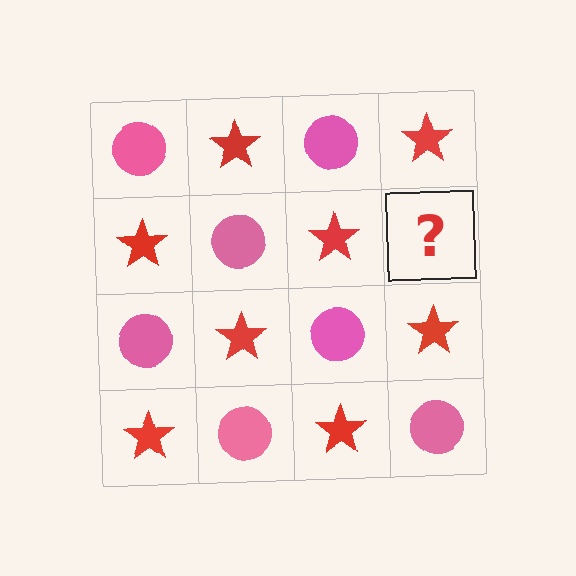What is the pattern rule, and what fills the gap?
The rule is that it alternates pink circle and red star in a checkerboard pattern. The gap should be filled with a pink circle.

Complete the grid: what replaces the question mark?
The question mark should be replaced with a pink circle.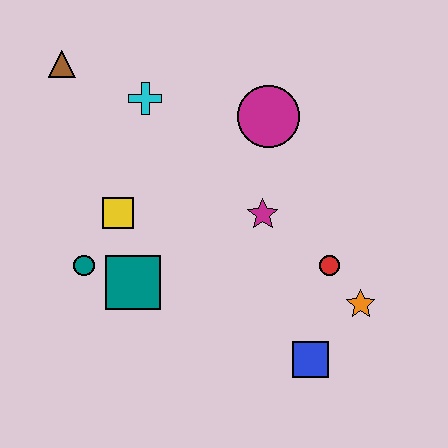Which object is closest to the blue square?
The orange star is closest to the blue square.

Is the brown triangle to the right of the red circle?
No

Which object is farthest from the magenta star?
The brown triangle is farthest from the magenta star.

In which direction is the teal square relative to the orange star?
The teal square is to the left of the orange star.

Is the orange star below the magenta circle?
Yes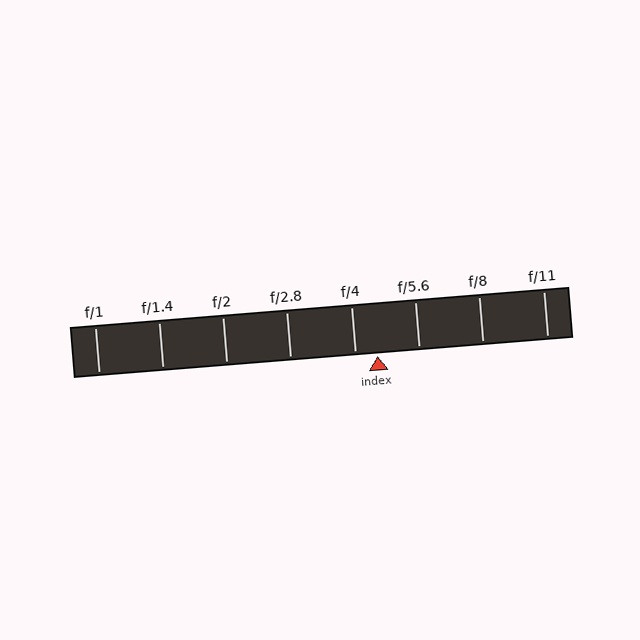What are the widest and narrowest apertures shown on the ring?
The widest aperture shown is f/1 and the narrowest is f/11.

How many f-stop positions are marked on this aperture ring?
There are 8 f-stop positions marked.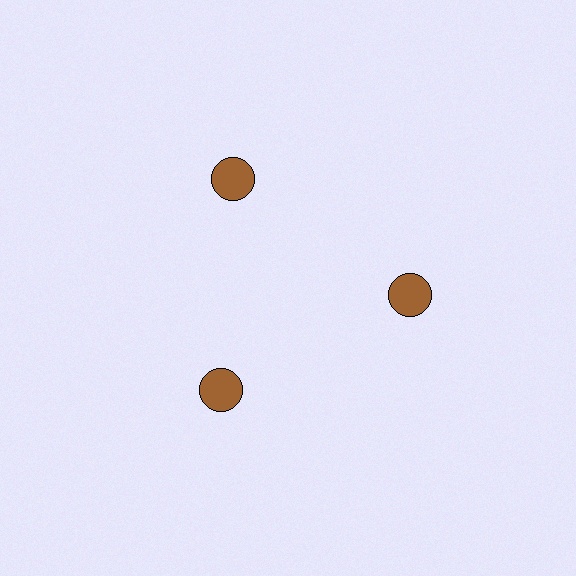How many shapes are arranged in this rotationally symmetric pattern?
There are 3 shapes, arranged in 3 groups of 1.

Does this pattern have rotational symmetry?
Yes, this pattern has 3-fold rotational symmetry. It looks the same after rotating 120 degrees around the center.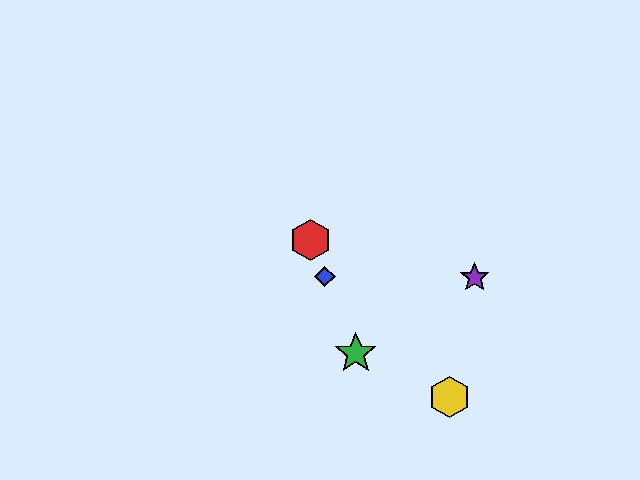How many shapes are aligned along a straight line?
3 shapes (the red hexagon, the blue diamond, the green star) are aligned along a straight line.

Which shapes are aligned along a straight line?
The red hexagon, the blue diamond, the green star are aligned along a straight line.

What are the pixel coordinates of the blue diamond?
The blue diamond is at (325, 277).